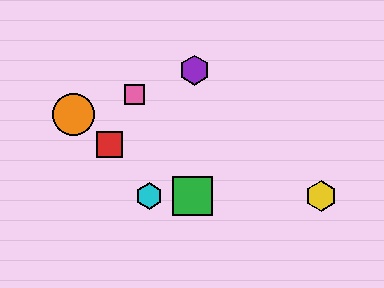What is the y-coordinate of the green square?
The green square is at y≈196.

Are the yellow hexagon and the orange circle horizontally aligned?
No, the yellow hexagon is at y≈196 and the orange circle is at y≈114.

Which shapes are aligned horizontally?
The blue square, the green square, the yellow hexagon, the cyan hexagon are aligned horizontally.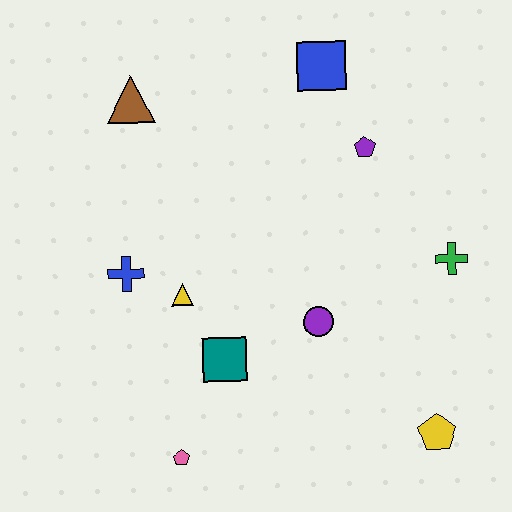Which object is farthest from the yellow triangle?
The yellow pentagon is farthest from the yellow triangle.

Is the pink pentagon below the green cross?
Yes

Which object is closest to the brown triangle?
The blue cross is closest to the brown triangle.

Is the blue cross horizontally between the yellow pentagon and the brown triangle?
No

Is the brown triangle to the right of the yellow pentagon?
No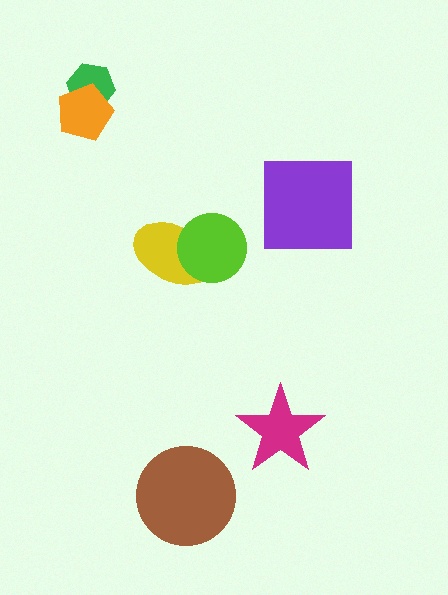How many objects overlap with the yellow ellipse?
1 object overlaps with the yellow ellipse.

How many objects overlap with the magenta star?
0 objects overlap with the magenta star.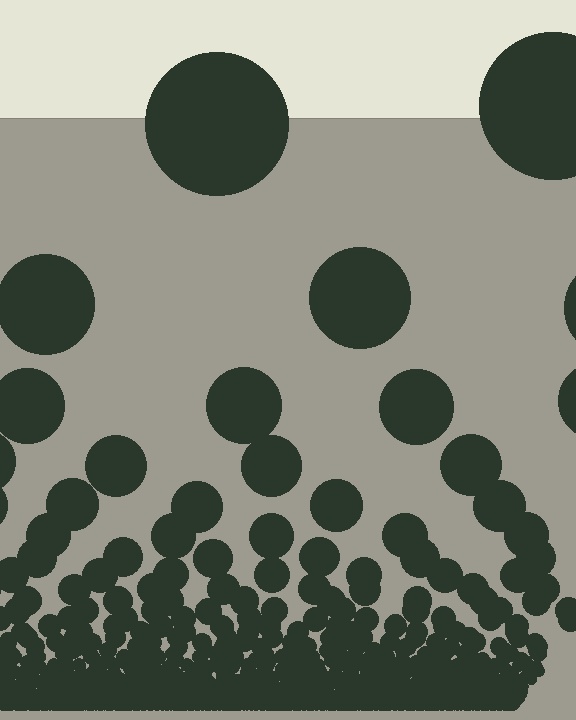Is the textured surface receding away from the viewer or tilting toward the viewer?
The surface appears to tilt toward the viewer. Texture elements get larger and sparser toward the top.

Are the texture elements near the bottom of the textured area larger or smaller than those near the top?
Smaller. The gradient is inverted — elements near the bottom are smaller and denser.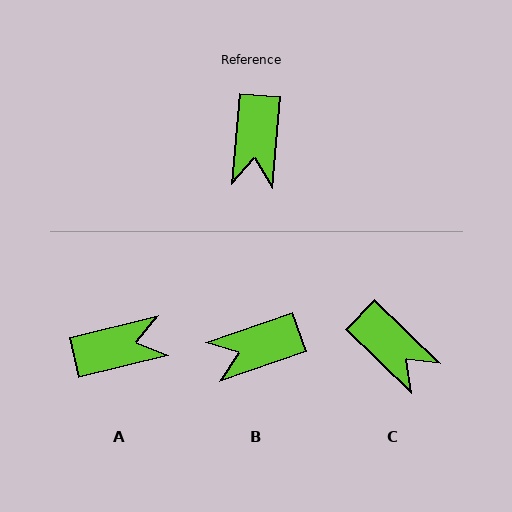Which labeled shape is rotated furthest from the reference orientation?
A, about 109 degrees away.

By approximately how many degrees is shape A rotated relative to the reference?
Approximately 109 degrees counter-clockwise.